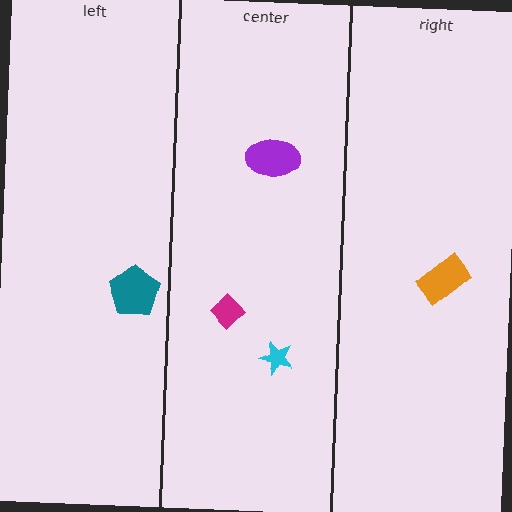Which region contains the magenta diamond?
The center region.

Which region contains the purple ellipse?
The center region.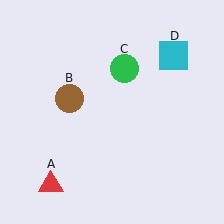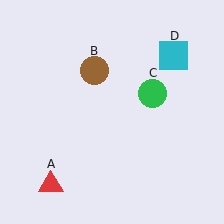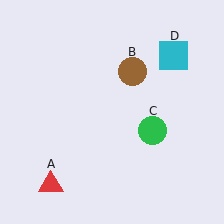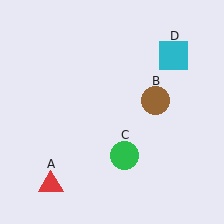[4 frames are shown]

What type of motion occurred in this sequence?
The brown circle (object B), green circle (object C) rotated clockwise around the center of the scene.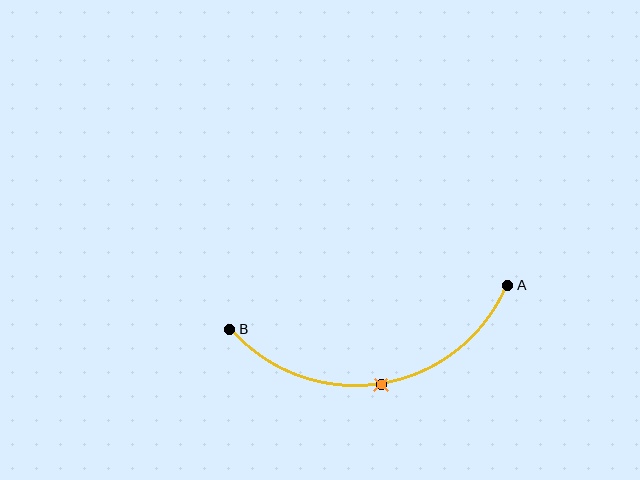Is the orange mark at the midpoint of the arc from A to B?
Yes. The orange mark lies on the arc at equal arc-length from both A and B — it is the arc midpoint.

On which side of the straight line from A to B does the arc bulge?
The arc bulges below the straight line connecting A and B.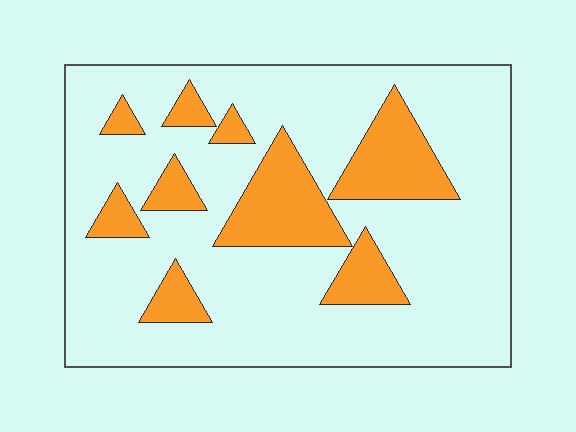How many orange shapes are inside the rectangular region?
9.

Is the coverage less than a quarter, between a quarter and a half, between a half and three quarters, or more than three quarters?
Less than a quarter.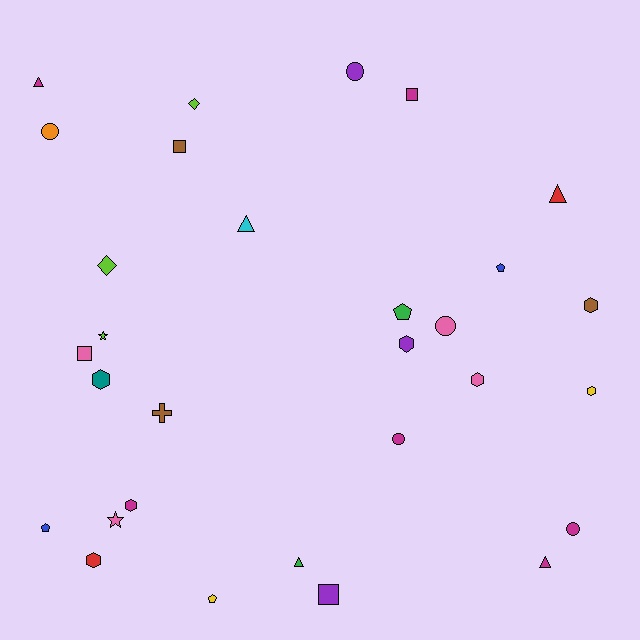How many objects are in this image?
There are 30 objects.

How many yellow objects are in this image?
There are 2 yellow objects.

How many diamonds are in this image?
There are 2 diamonds.